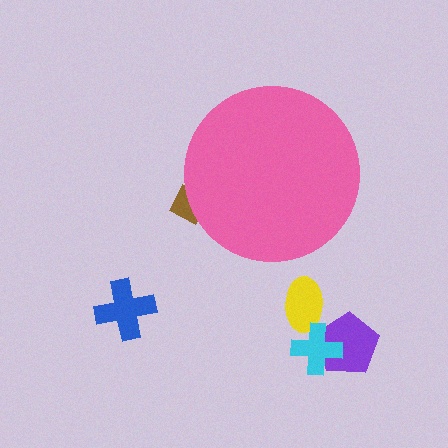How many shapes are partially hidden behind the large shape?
1 shape is partially hidden.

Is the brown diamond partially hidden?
Yes, the brown diamond is partially hidden behind the pink circle.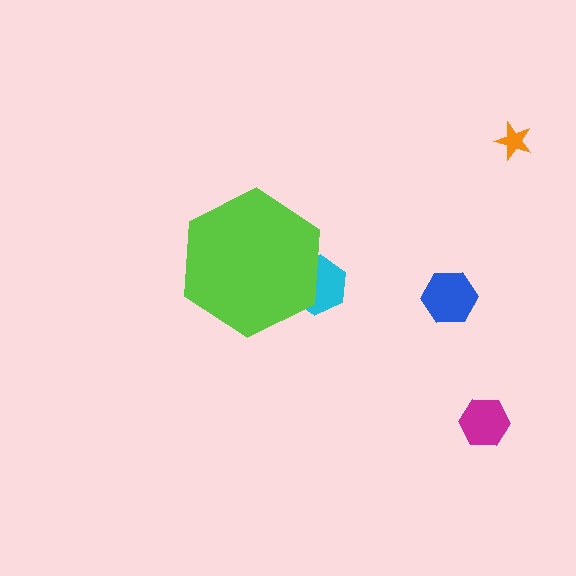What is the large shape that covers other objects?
A lime hexagon.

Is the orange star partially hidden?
No, the orange star is fully visible.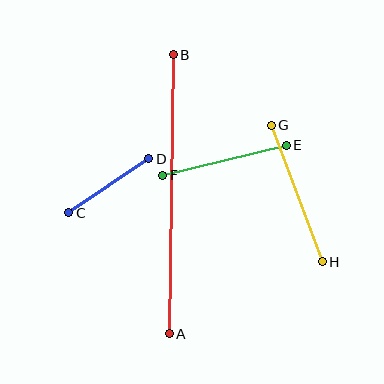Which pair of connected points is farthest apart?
Points A and B are farthest apart.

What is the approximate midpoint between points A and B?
The midpoint is at approximately (171, 194) pixels.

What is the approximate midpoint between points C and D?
The midpoint is at approximately (109, 186) pixels.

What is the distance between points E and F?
The distance is approximately 127 pixels.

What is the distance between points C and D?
The distance is approximately 96 pixels.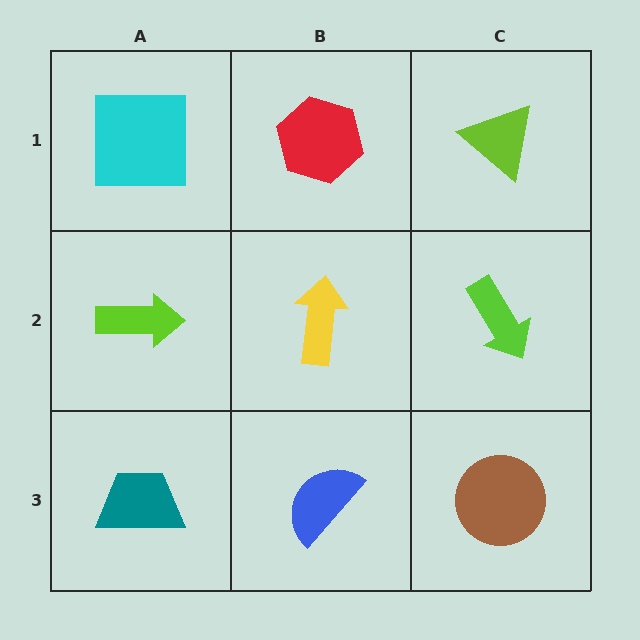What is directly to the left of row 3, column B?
A teal trapezoid.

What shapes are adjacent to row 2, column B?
A red hexagon (row 1, column B), a blue semicircle (row 3, column B), a lime arrow (row 2, column A), a lime arrow (row 2, column C).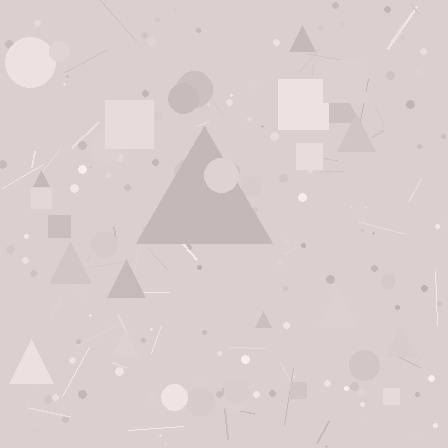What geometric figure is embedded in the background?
A triangle is embedded in the background.